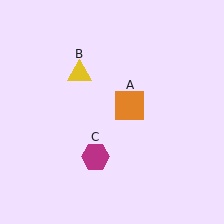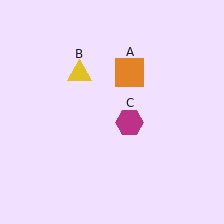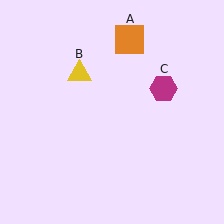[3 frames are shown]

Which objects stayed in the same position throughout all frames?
Yellow triangle (object B) remained stationary.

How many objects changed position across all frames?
2 objects changed position: orange square (object A), magenta hexagon (object C).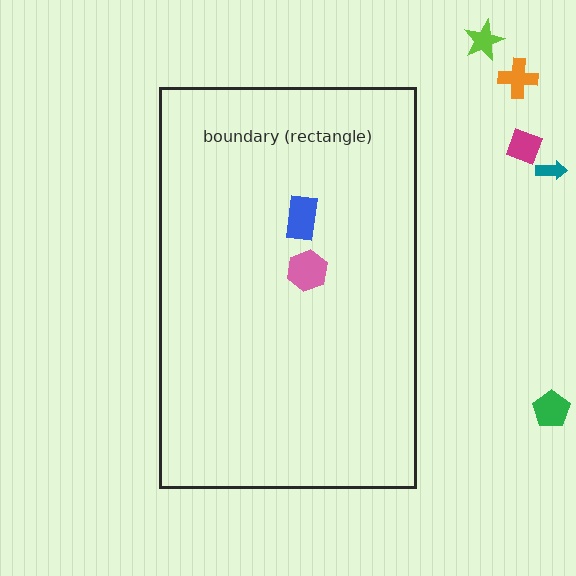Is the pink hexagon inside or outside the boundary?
Inside.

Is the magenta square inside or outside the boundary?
Outside.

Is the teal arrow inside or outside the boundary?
Outside.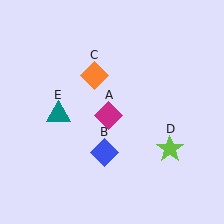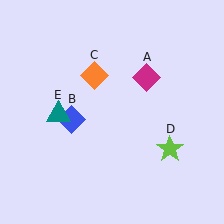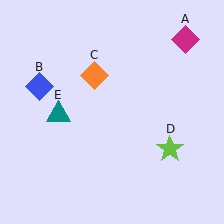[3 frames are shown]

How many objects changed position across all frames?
2 objects changed position: magenta diamond (object A), blue diamond (object B).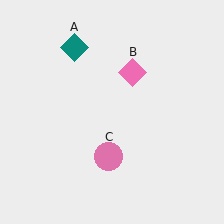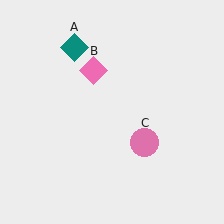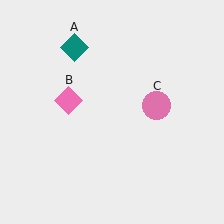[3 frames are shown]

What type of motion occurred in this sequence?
The pink diamond (object B), pink circle (object C) rotated counterclockwise around the center of the scene.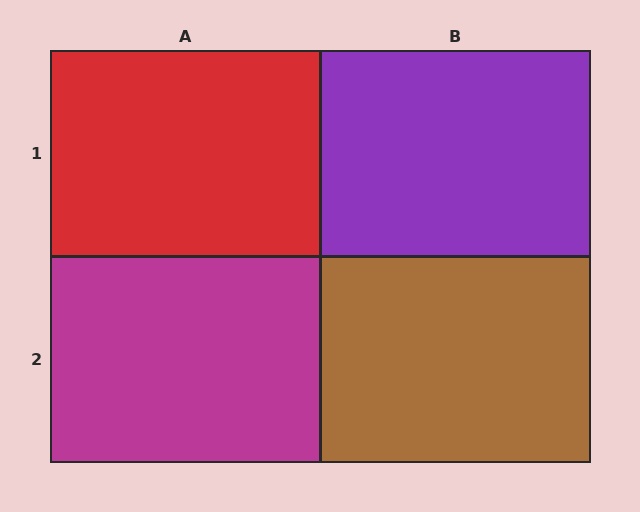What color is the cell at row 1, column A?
Red.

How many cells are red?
1 cell is red.